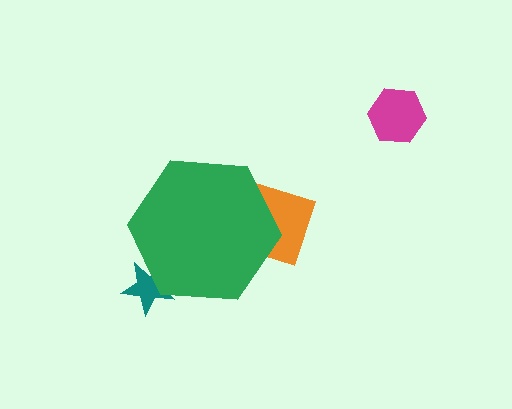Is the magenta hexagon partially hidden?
No, the magenta hexagon is fully visible.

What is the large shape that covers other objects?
A green hexagon.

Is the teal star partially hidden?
Yes, the teal star is partially hidden behind the green hexagon.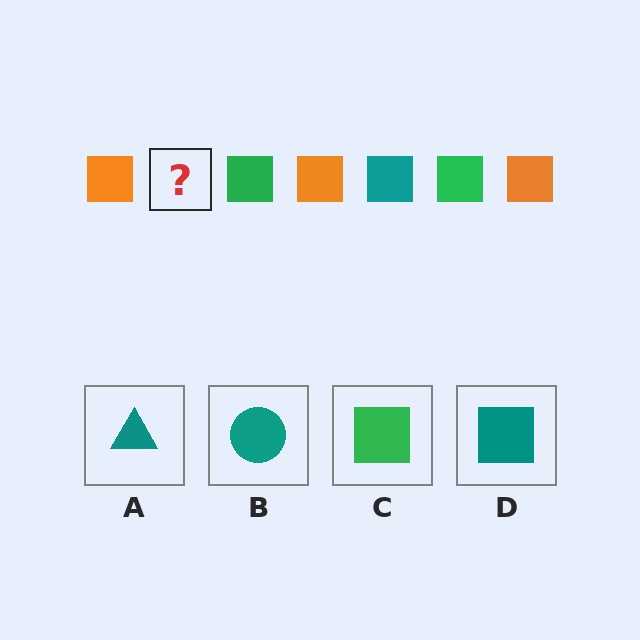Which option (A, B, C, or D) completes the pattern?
D.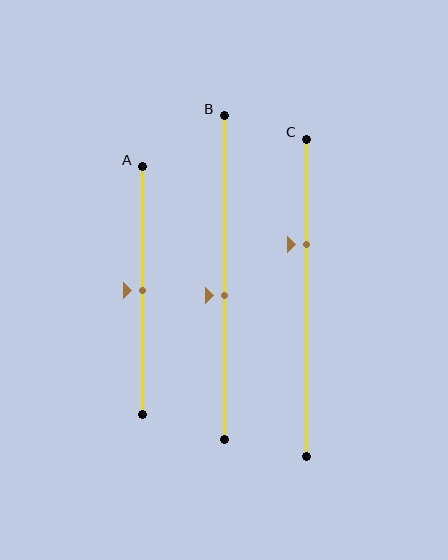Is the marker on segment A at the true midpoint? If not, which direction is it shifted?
Yes, the marker on segment A is at the true midpoint.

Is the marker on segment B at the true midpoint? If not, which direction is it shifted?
No, the marker on segment B is shifted downward by about 5% of the segment length.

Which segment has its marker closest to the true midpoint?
Segment A has its marker closest to the true midpoint.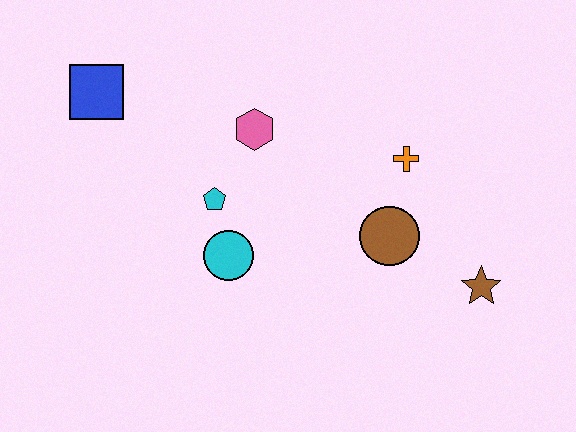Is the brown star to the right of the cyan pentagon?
Yes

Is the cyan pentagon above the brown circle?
Yes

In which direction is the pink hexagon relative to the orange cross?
The pink hexagon is to the left of the orange cross.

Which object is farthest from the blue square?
The brown star is farthest from the blue square.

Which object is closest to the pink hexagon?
The cyan pentagon is closest to the pink hexagon.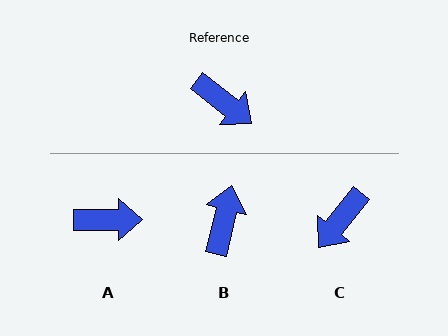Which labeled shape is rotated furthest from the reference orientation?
B, about 115 degrees away.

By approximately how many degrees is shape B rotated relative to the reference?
Approximately 115 degrees counter-clockwise.